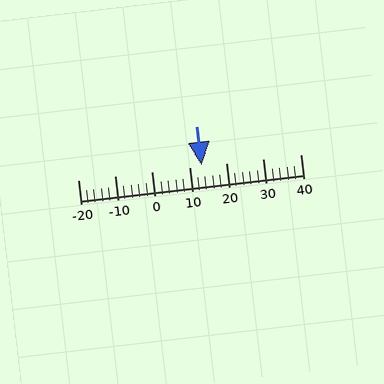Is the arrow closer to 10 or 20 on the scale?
The arrow is closer to 10.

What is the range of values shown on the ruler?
The ruler shows values from -20 to 40.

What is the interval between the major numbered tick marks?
The major tick marks are spaced 10 units apart.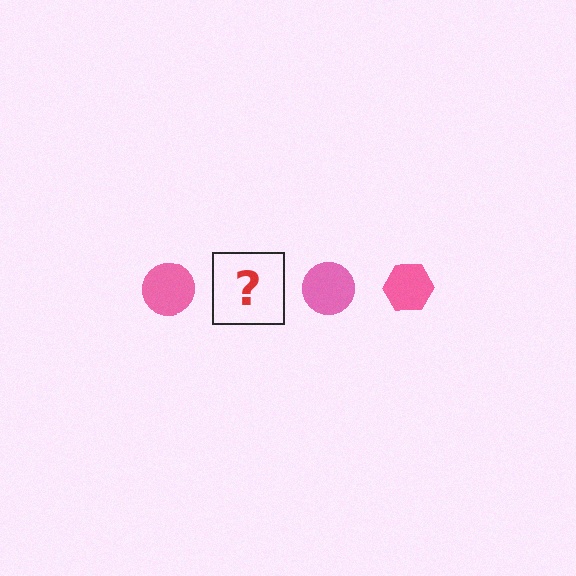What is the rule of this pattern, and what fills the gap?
The rule is that the pattern cycles through circle, hexagon shapes in pink. The gap should be filled with a pink hexagon.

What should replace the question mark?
The question mark should be replaced with a pink hexagon.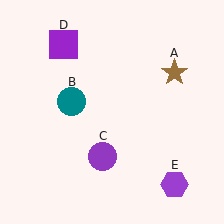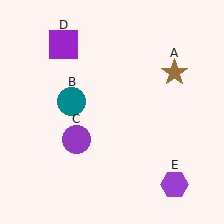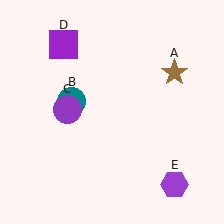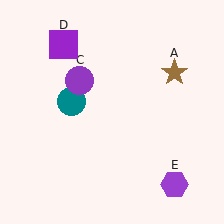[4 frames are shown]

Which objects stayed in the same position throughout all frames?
Brown star (object A) and teal circle (object B) and purple square (object D) and purple hexagon (object E) remained stationary.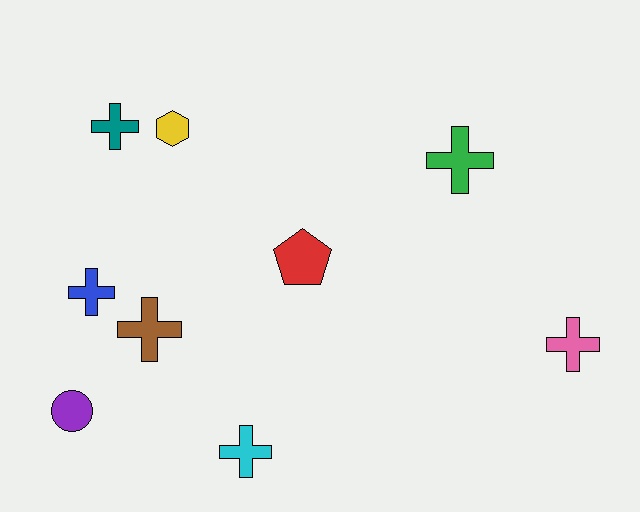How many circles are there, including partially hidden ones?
There is 1 circle.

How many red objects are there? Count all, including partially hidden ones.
There is 1 red object.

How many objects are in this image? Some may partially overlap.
There are 9 objects.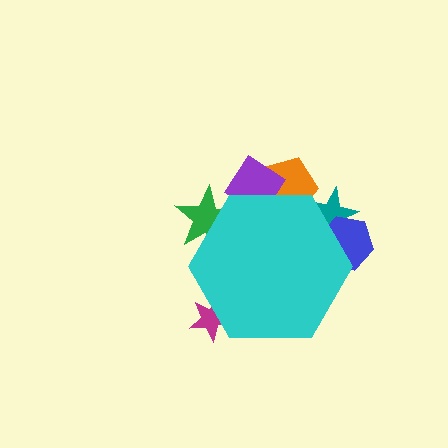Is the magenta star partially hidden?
Yes, the magenta star is partially hidden behind the cyan hexagon.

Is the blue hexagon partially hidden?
Yes, the blue hexagon is partially hidden behind the cyan hexagon.